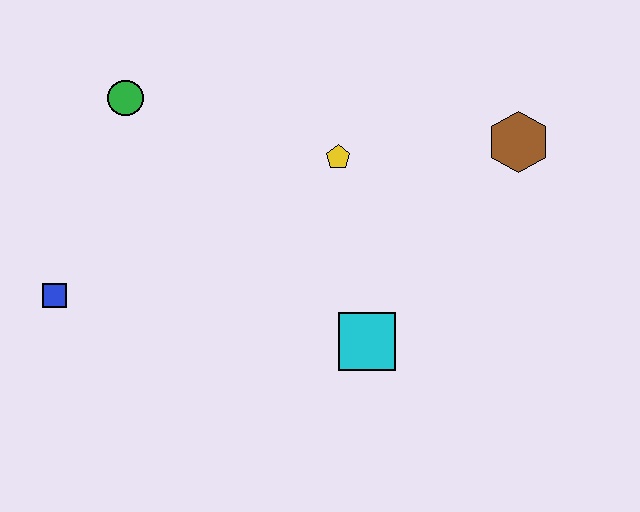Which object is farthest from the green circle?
The brown hexagon is farthest from the green circle.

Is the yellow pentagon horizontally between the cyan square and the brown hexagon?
No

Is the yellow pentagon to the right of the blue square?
Yes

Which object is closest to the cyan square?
The yellow pentagon is closest to the cyan square.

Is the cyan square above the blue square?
No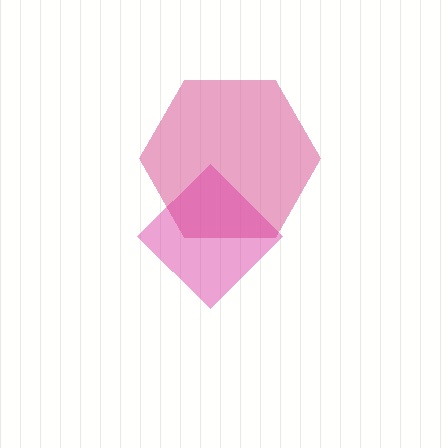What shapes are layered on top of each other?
The layered shapes are: a pink hexagon, a magenta diamond.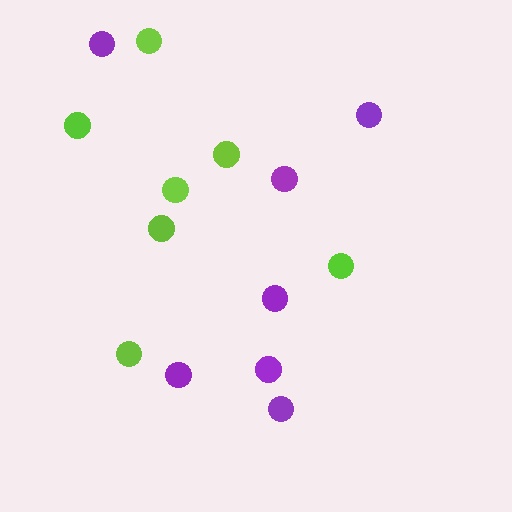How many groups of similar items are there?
There are 2 groups: one group of lime circles (7) and one group of purple circles (7).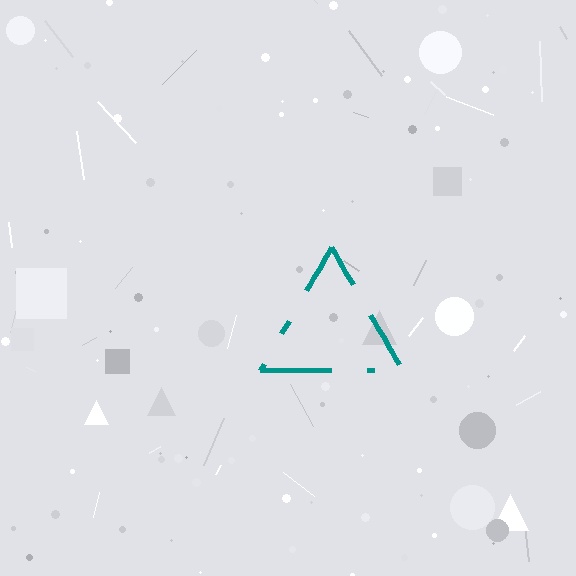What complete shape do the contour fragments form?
The contour fragments form a triangle.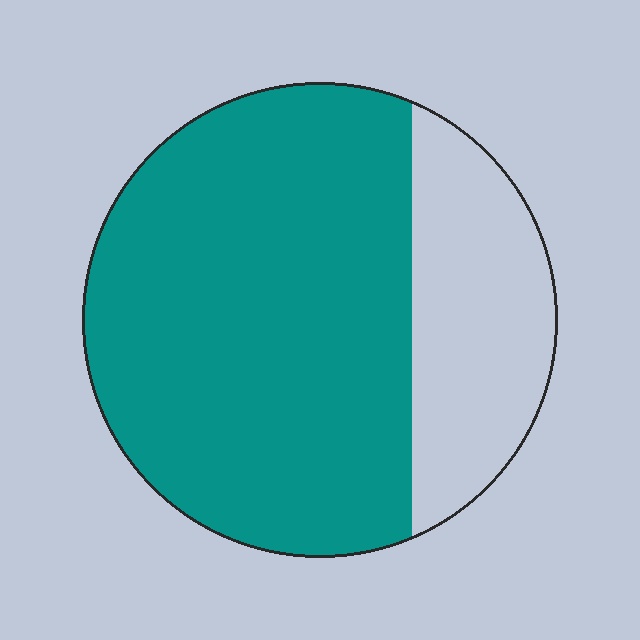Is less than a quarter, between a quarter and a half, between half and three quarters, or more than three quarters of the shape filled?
Between half and three quarters.